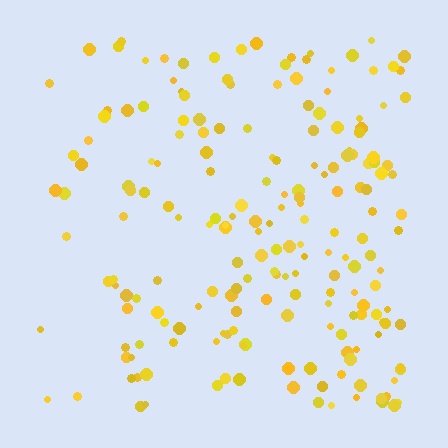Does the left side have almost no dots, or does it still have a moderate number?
Still a moderate number, just noticeably fewer than the right.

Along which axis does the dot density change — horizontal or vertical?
Horizontal.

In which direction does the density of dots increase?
From left to right, with the right side densest.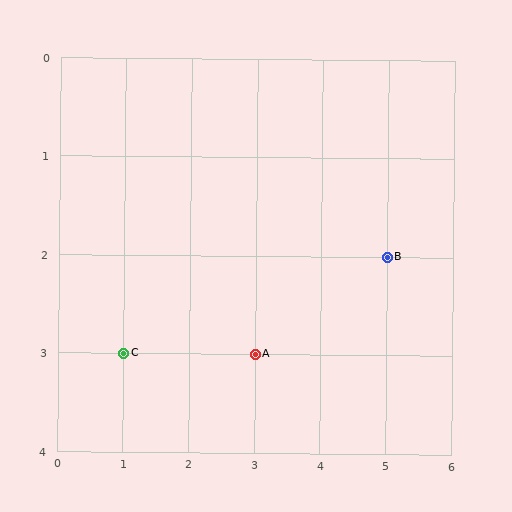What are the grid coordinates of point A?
Point A is at grid coordinates (3, 3).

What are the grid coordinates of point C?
Point C is at grid coordinates (1, 3).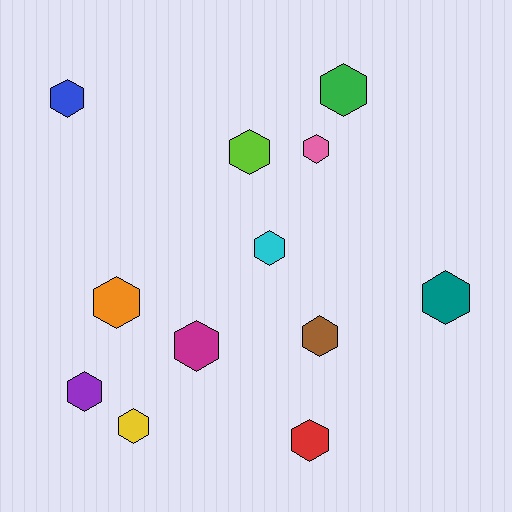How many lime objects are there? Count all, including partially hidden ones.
There is 1 lime object.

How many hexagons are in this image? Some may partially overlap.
There are 12 hexagons.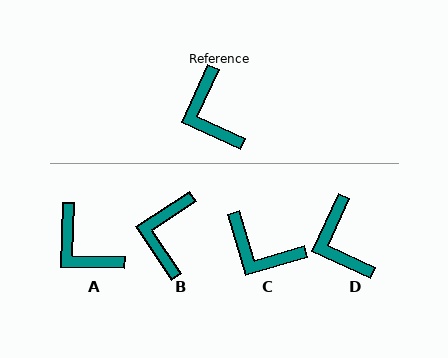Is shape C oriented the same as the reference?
No, it is off by about 41 degrees.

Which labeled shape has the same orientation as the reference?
D.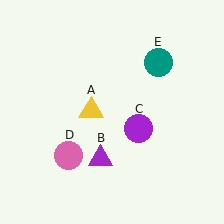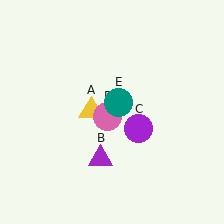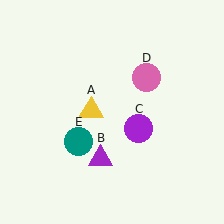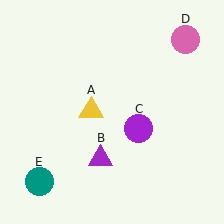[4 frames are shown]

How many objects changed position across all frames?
2 objects changed position: pink circle (object D), teal circle (object E).